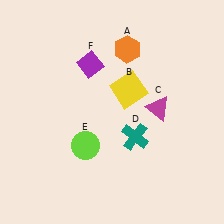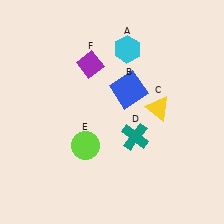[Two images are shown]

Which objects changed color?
A changed from orange to cyan. B changed from yellow to blue. C changed from magenta to yellow.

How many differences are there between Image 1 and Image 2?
There are 3 differences between the two images.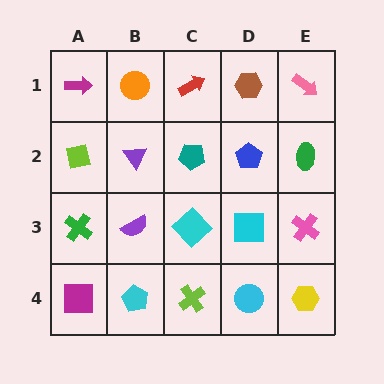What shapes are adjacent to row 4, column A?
A green cross (row 3, column A), a cyan pentagon (row 4, column B).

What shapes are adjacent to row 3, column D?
A blue pentagon (row 2, column D), a cyan circle (row 4, column D), a cyan diamond (row 3, column C), a pink cross (row 3, column E).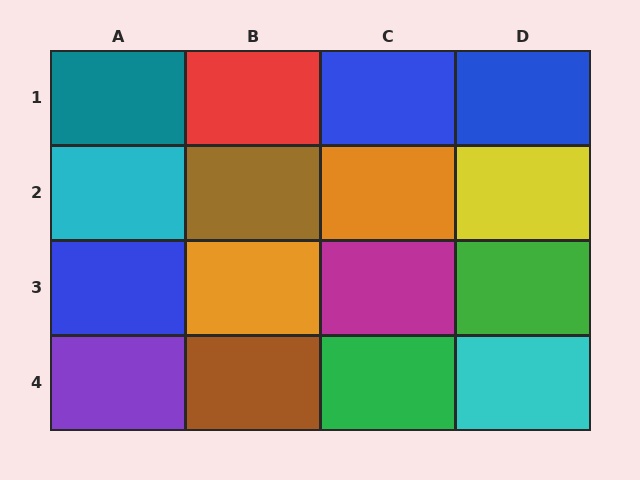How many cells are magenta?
1 cell is magenta.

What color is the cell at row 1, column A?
Teal.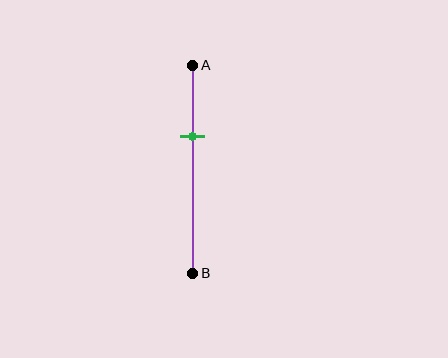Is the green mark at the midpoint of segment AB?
No, the mark is at about 35% from A, not at the 50% midpoint.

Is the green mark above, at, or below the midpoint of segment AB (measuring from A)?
The green mark is above the midpoint of segment AB.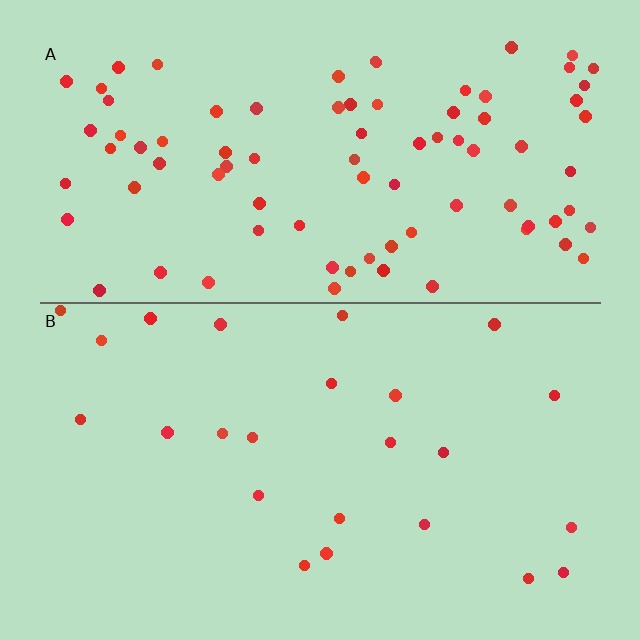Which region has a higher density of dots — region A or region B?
A (the top).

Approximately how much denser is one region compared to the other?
Approximately 3.5× — region A over region B.